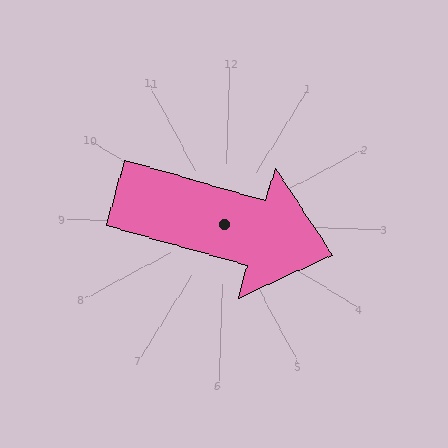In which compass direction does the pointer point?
East.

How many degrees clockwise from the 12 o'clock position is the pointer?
Approximately 104 degrees.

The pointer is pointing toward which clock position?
Roughly 3 o'clock.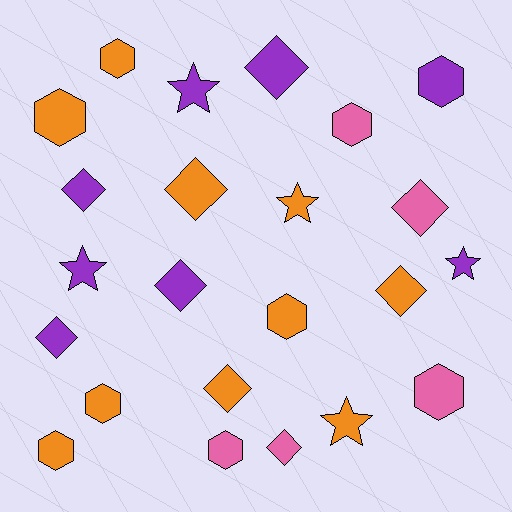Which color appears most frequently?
Orange, with 10 objects.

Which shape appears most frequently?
Hexagon, with 9 objects.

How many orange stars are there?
There are 2 orange stars.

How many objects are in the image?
There are 23 objects.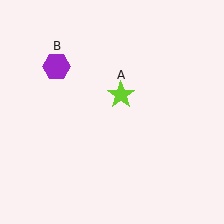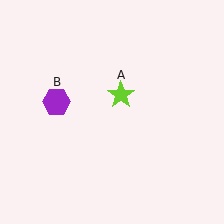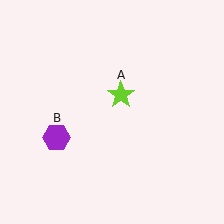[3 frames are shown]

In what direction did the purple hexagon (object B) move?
The purple hexagon (object B) moved down.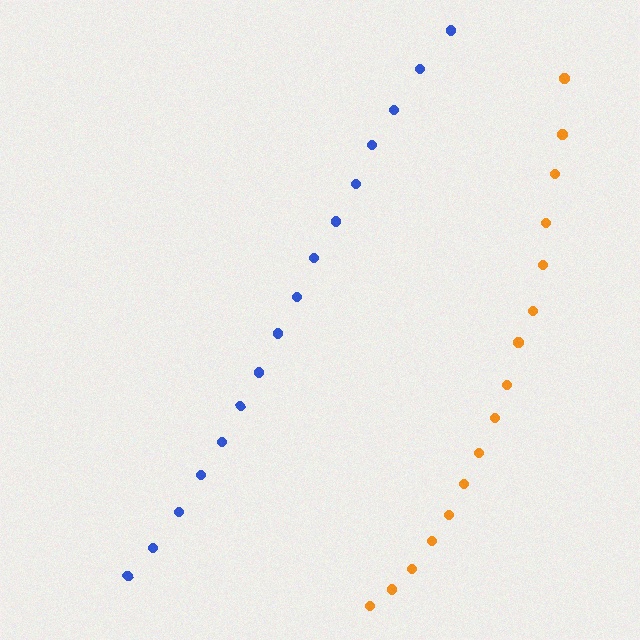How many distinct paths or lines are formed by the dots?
There are 2 distinct paths.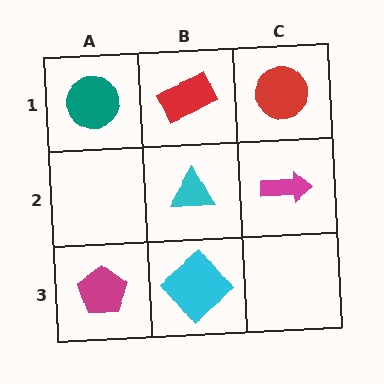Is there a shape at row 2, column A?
No, that cell is empty.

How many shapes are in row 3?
2 shapes.